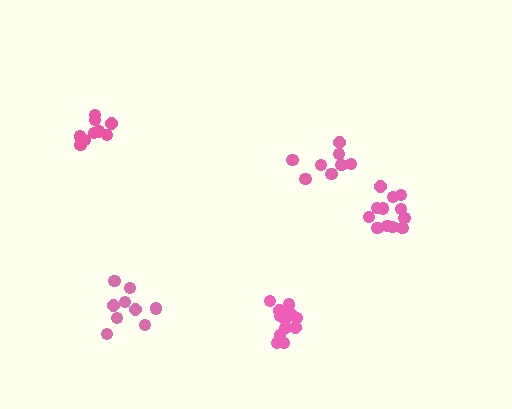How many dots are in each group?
Group 1: 9 dots, Group 2: 9 dots, Group 3: 12 dots, Group 4: 8 dots, Group 5: 13 dots (51 total).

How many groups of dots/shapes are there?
There are 5 groups.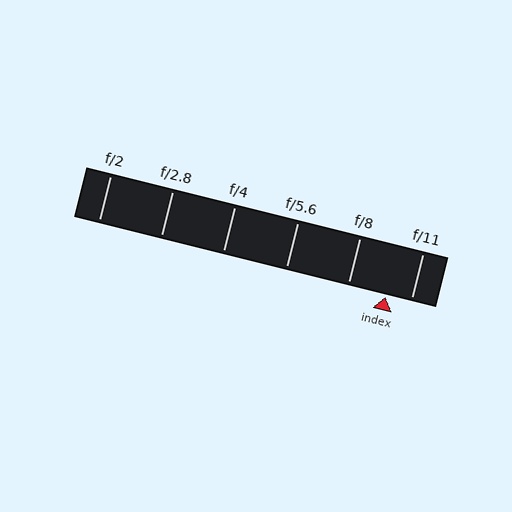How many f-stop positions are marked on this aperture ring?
There are 6 f-stop positions marked.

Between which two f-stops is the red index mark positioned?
The index mark is between f/8 and f/11.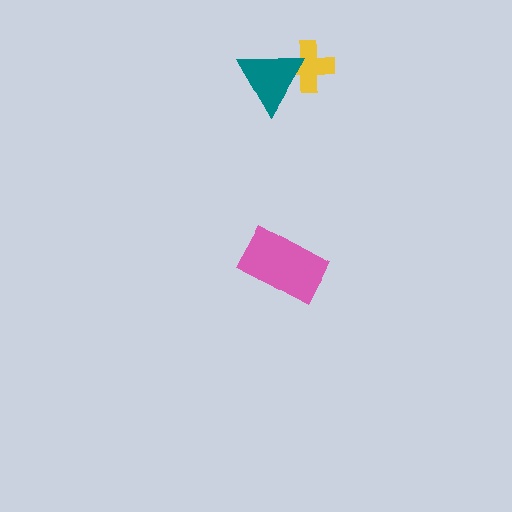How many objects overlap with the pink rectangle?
0 objects overlap with the pink rectangle.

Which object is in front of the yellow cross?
The teal triangle is in front of the yellow cross.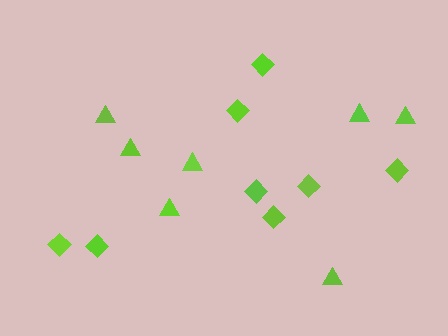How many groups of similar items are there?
There are 2 groups: one group of triangles (7) and one group of diamonds (8).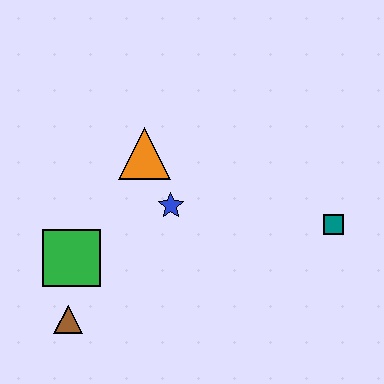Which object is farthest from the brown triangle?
The teal square is farthest from the brown triangle.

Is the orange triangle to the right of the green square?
Yes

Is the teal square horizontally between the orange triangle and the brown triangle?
No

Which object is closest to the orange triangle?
The blue star is closest to the orange triangle.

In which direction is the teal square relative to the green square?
The teal square is to the right of the green square.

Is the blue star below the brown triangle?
No